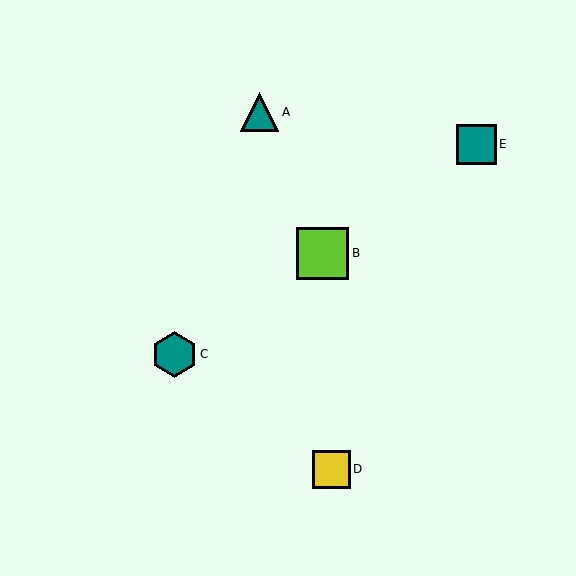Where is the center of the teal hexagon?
The center of the teal hexagon is at (175, 354).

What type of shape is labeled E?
Shape E is a teal square.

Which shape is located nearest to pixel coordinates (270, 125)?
The teal triangle (labeled A) at (259, 112) is nearest to that location.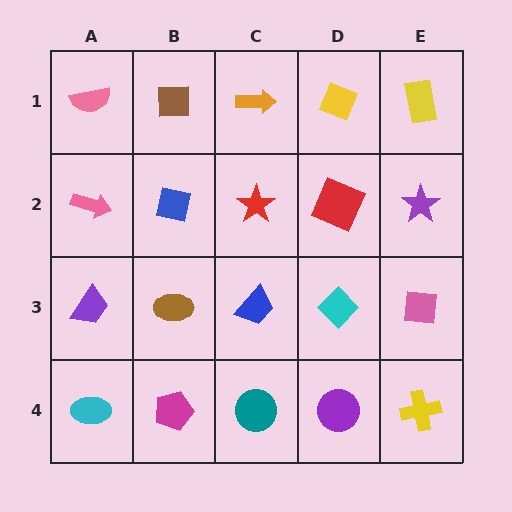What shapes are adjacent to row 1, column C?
A red star (row 2, column C), a brown square (row 1, column B), a yellow diamond (row 1, column D).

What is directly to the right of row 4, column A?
A magenta pentagon.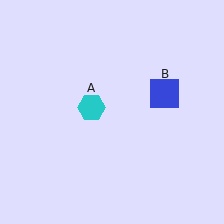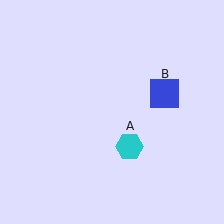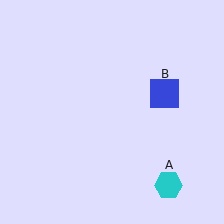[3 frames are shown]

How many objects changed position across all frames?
1 object changed position: cyan hexagon (object A).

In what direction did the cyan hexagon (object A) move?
The cyan hexagon (object A) moved down and to the right.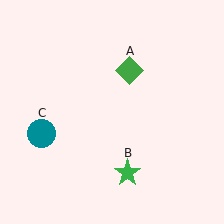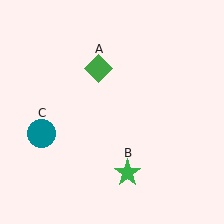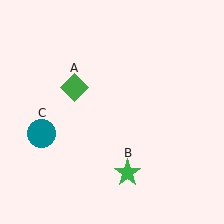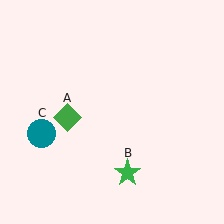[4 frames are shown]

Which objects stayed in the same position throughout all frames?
Green star (object B) and teal circle (object C) remained stationary.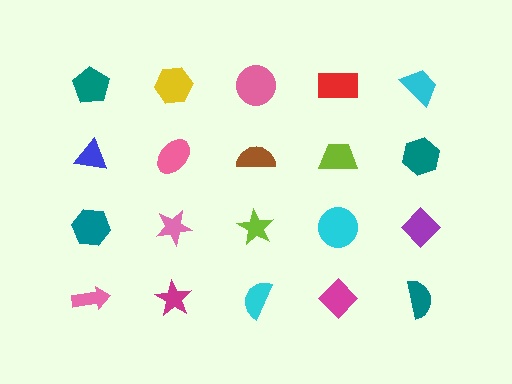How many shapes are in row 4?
5 shapes.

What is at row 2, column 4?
A lime trapezoid.